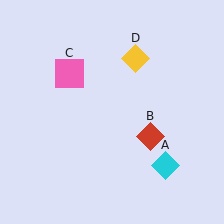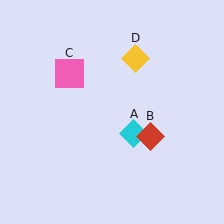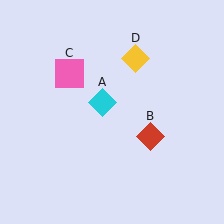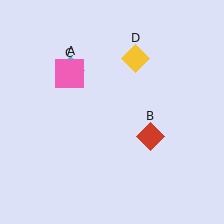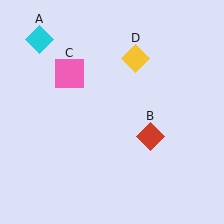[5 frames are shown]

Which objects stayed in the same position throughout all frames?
Red diamond (object B) and pink square (object C) and yellow diamond (object D) remained stationary.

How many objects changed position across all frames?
1 object changed position: cyan diamond (object A).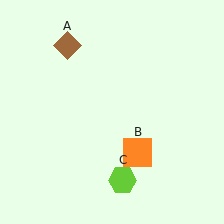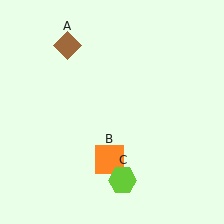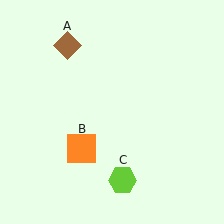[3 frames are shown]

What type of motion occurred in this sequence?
The orange square (object B) rotated clockwise around the center of the scene.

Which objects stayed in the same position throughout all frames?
Brown diamond (object A) and lime hexagon (object C) remained stationary.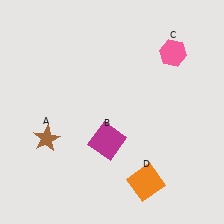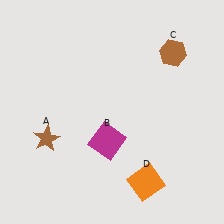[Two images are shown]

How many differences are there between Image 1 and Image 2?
There is 1 difference between the two images.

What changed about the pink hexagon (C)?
In Image 1, C is pink. In Image 2, it changed to brown.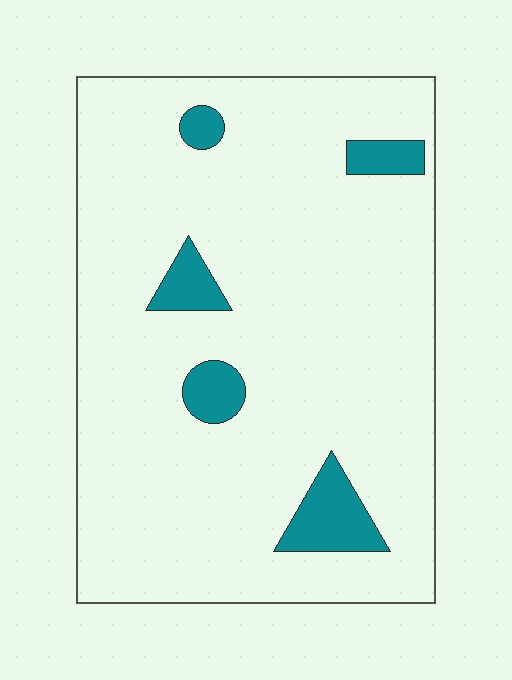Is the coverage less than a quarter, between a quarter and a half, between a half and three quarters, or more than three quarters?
Less than a quarter.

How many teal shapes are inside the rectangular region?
5.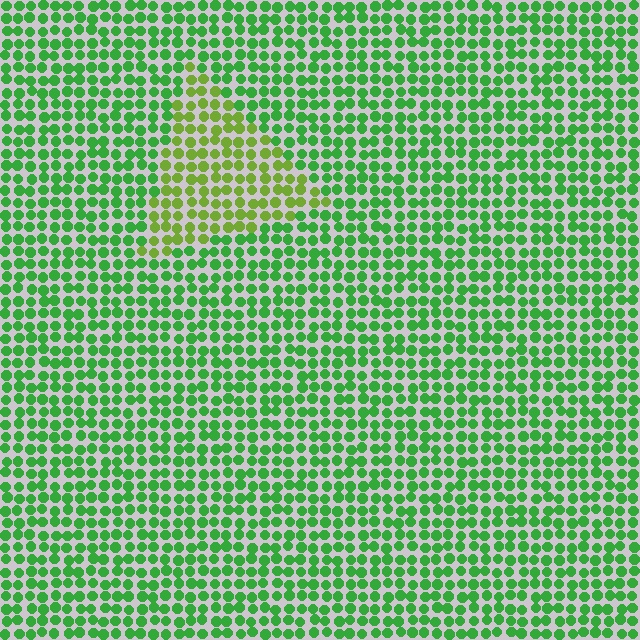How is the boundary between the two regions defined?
The boundary is defined purely by a slight shift in hue (about 35 degrees). Spacing, size, and orientation are identical on both sides.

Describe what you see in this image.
The image is filled with small green elements in a uniform arrangement. A triangle-shaped region is visible where the elements are tinted to a slightly different hue, forming a subtle color boundary.